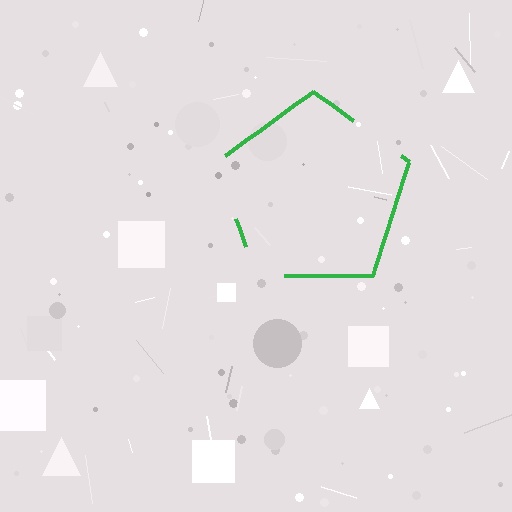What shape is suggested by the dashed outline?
The dashed outline suggests a pentagon.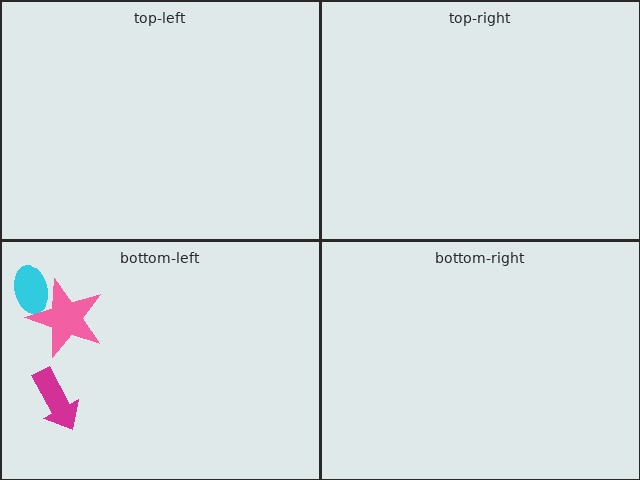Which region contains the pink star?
The bottom-left region.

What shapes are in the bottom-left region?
The cyan ellipse, the magenta arrow, the pink star.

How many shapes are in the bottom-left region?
3.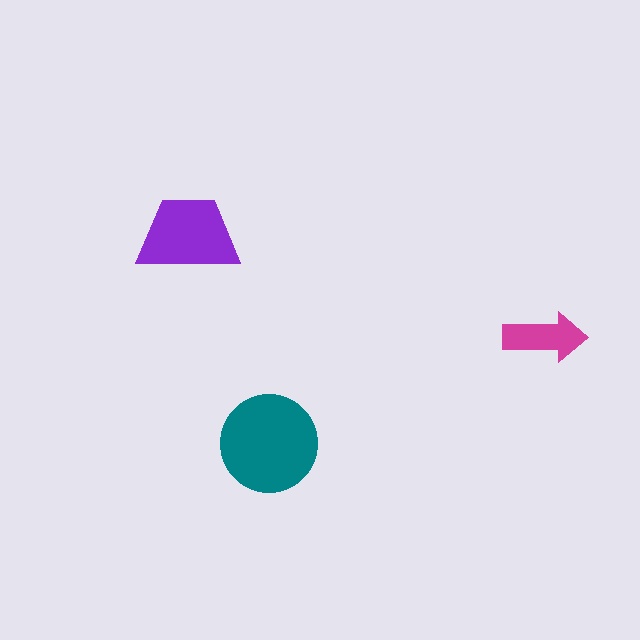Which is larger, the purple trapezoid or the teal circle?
The teal circle.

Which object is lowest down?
The teal circle is bottommost.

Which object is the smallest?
The magenta arrow.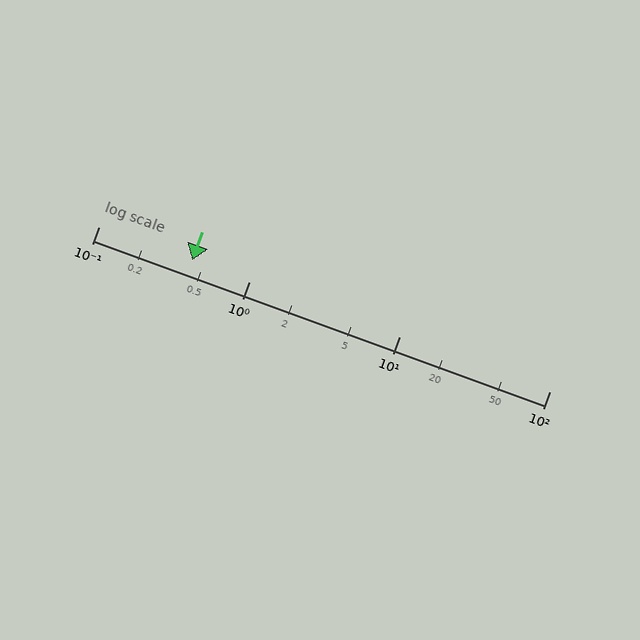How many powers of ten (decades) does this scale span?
The scale spans 3 decades, from 0.1 to 100.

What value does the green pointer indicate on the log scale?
The pointer indicates approximately 0.42.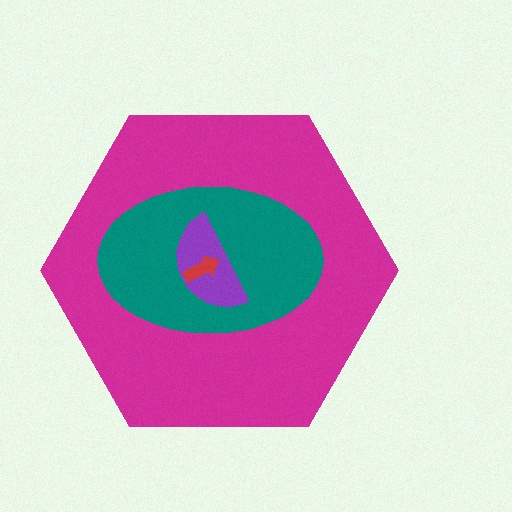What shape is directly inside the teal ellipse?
The purple semicircle.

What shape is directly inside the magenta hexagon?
The teal ellipse.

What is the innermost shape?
The red arrow.